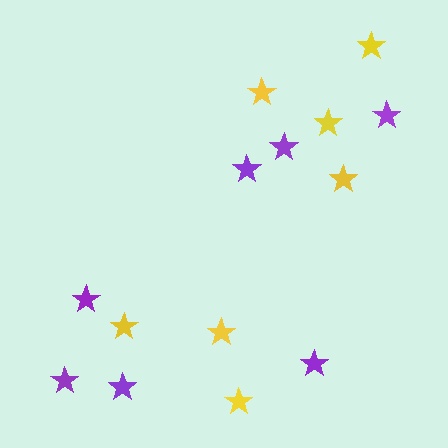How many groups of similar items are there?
There are 2 groups: one group of yellow stars (7) and one group of purple stars (7).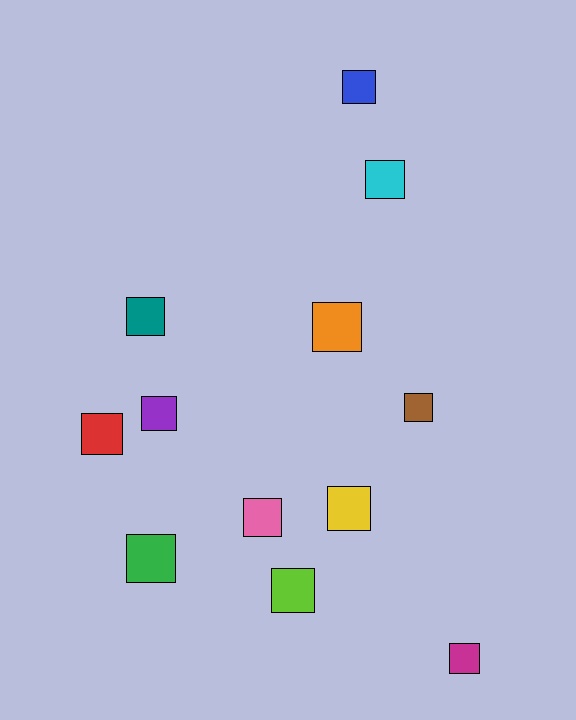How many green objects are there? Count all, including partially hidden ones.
There is 1 green object.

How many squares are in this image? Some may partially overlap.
There are 12 squares.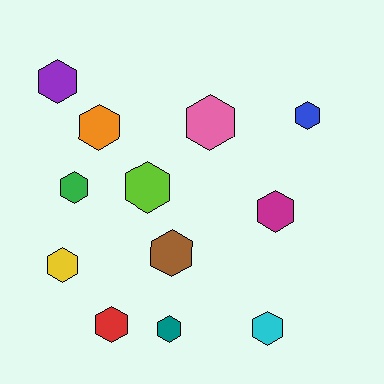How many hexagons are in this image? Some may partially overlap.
There are 12 hexagons.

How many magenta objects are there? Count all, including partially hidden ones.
There is 1 magenta object.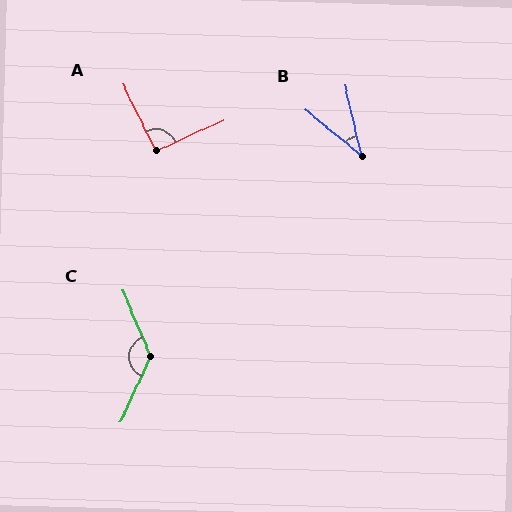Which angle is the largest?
C, at approximately 133 degrees.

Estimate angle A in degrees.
Approximately 92 degrees.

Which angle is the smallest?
B, at approximately 37 degrees.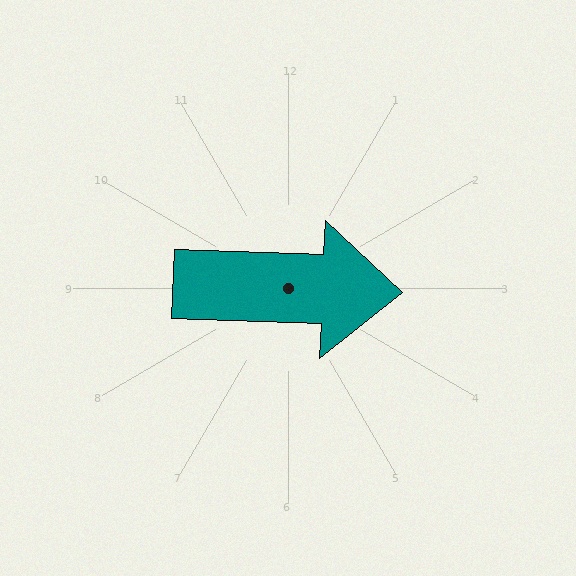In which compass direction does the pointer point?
East.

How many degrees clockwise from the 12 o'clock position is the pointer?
Approximately 92 degrees.